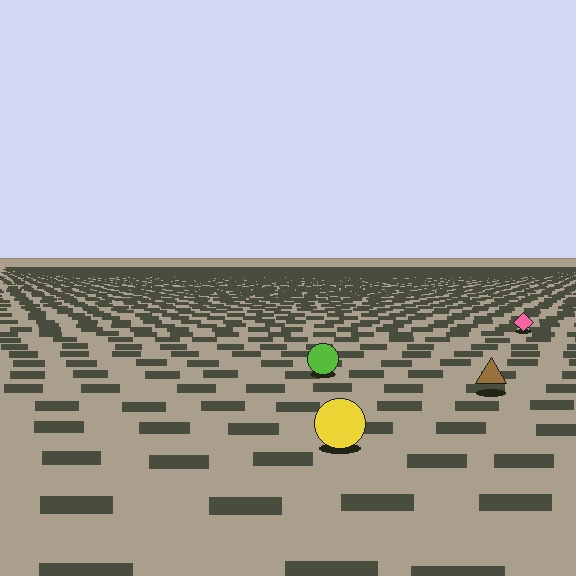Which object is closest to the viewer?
The yellow circle is closest. The texture marks near it are larger and more spread out.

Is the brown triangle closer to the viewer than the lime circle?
Yes. The brown triangle is closer — you can tell from the texture gradient: the ground texture is coarser near it.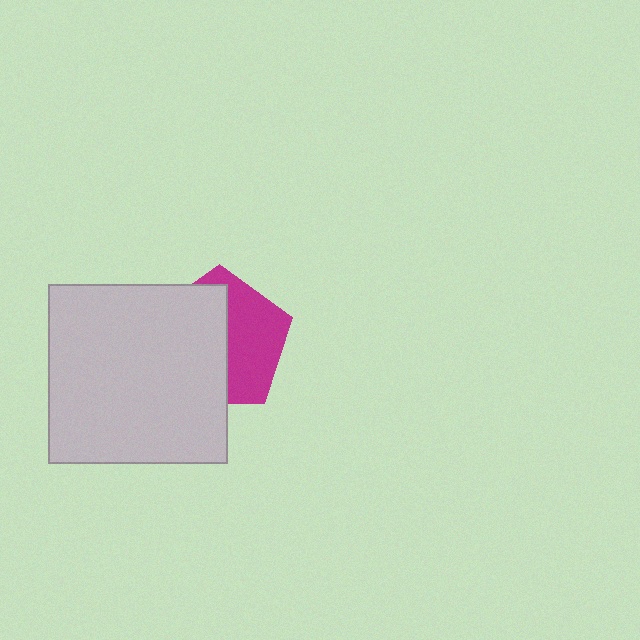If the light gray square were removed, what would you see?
You would see the complete magenta pentagon.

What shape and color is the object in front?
The object in front is a light gray square.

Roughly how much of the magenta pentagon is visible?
A small part of it is visible (roughly 45%).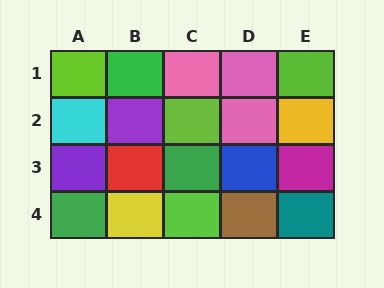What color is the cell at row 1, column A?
Lime.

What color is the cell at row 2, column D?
Pink.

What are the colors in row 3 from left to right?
Purple, red, green, blue, magenta.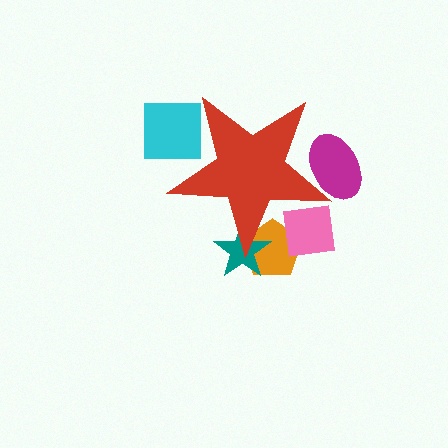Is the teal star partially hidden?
Yes, the teal star is partially hidden behind the red star.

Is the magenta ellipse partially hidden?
Yes, the magenta ellipse is partially hidden behind the red star.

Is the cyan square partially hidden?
Yes, the cyan square is partially hidden behind the red star.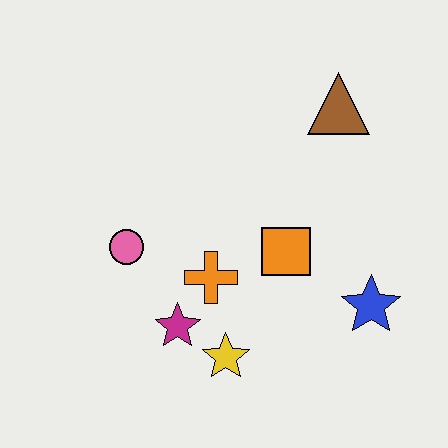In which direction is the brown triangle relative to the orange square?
The brown triangle is above the orange square.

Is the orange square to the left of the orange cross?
No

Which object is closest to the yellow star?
The magenta star is closest to the yellow star.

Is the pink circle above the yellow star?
Yes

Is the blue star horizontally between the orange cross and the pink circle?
No